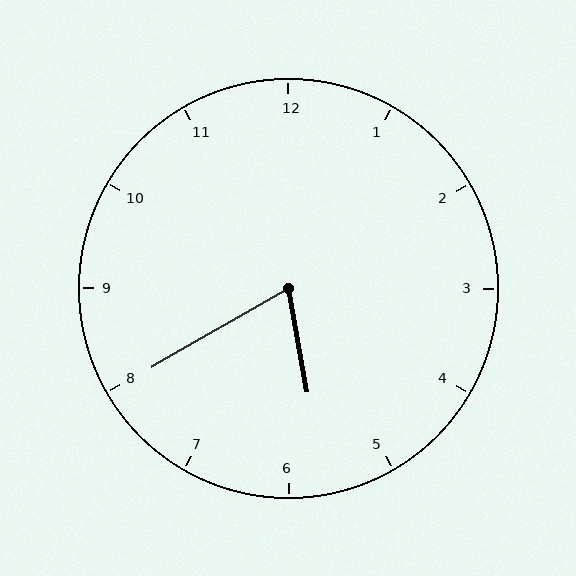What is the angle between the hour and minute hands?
Approximately 70 degrees.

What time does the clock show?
5:40.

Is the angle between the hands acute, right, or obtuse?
It is acute.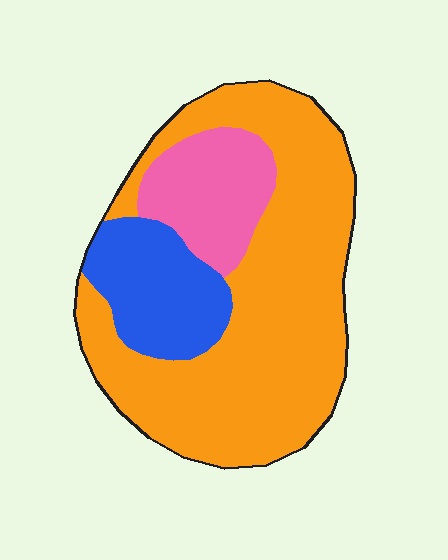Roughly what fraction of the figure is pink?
Pink takes up less than a quarter of the figure.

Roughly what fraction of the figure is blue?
Blue takes up about one sixth (1/6) of the figure.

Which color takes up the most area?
Orange, at roughly 65%.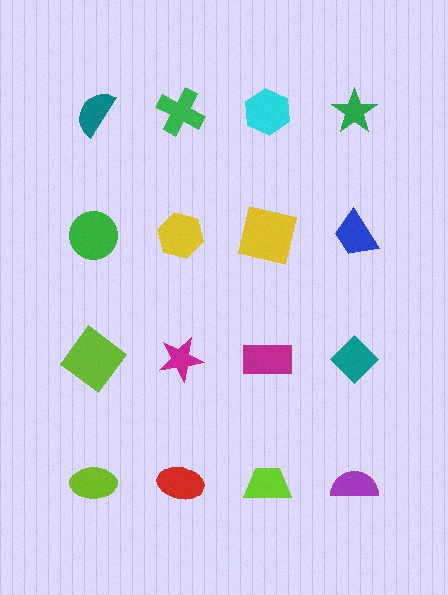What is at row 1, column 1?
A teal semicircle.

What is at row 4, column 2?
A red ellipse.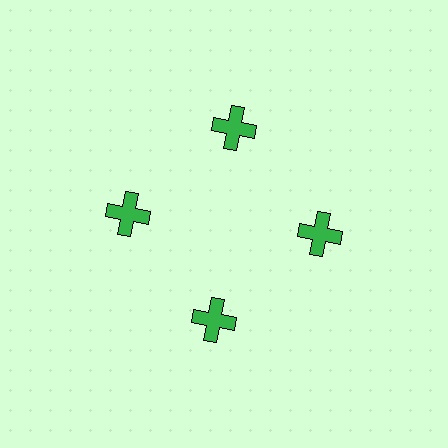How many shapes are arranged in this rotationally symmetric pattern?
There are 4 shapes, arranged in 4 groups of 1.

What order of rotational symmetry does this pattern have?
This pattern has 4-fold rotational symmetry.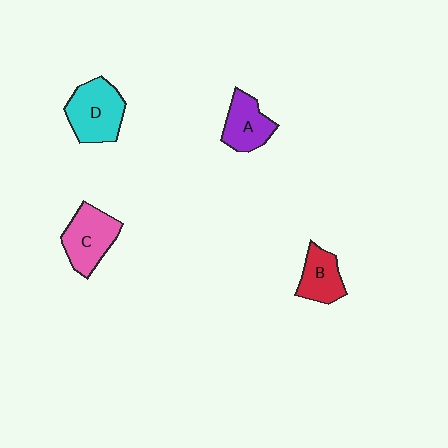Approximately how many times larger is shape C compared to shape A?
Approximately 1.2 times.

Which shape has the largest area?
Shape D (cyan).